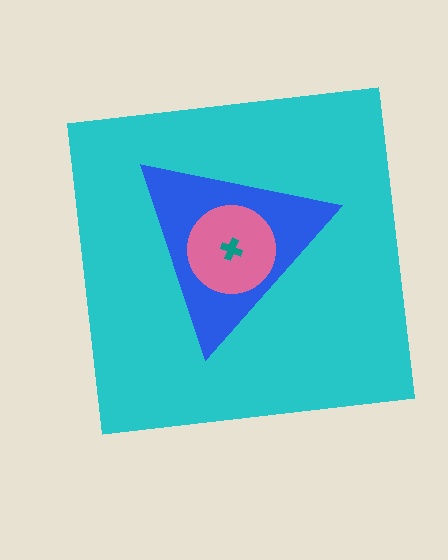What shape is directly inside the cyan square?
The blue triangle.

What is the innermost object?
The teal cross.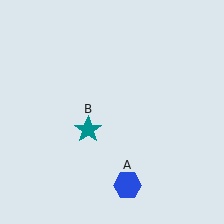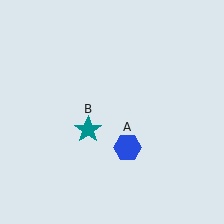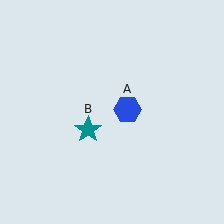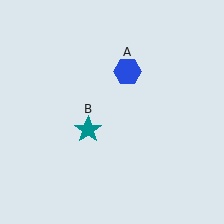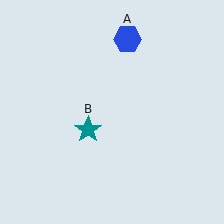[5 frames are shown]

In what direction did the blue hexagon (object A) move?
The blue hexagon (object A) moved up.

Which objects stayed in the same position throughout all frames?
Teal star (object B) remained stationary.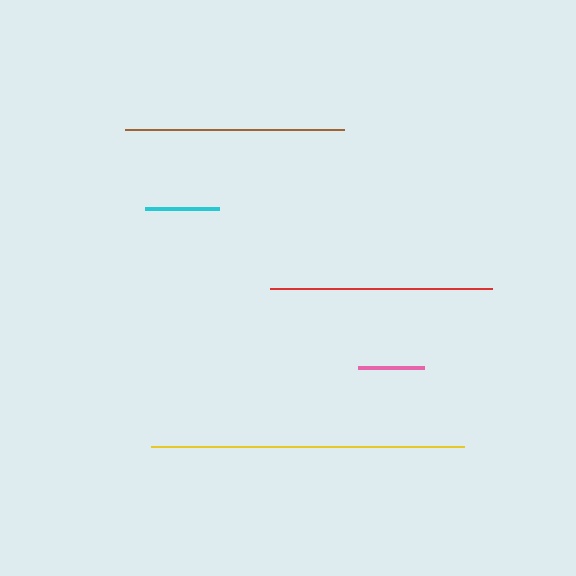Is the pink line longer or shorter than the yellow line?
The yellow line is longer than the pink line.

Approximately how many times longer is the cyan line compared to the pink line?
The cyan line is approximately 1.1 times the length of the pink line.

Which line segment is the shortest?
The pink line is the shortest at approximately 66 pixels.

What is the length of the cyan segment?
The cyan segment is approximately 74 pixels long.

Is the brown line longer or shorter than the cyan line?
The brown line is longer than the cyan line.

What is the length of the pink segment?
The pink segment is approximately 66 pixels long.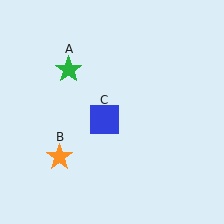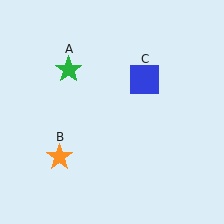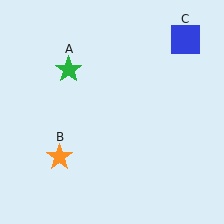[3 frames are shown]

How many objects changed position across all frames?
1 object changed position: blue square (object C).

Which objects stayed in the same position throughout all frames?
Green star (object A) and orange star (object B) remained stationary.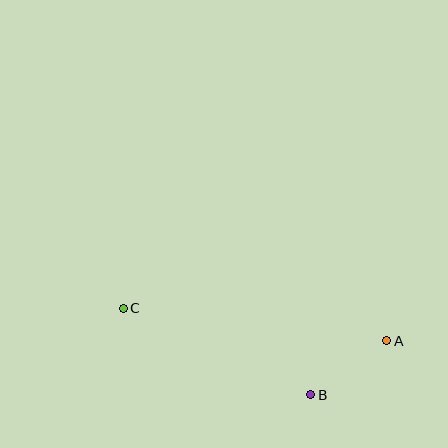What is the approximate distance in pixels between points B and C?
The distance between B and C is approximately 206 pixels.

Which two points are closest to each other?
Points A and B are closest to each other.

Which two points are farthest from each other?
Points A and C are farthest from each other.